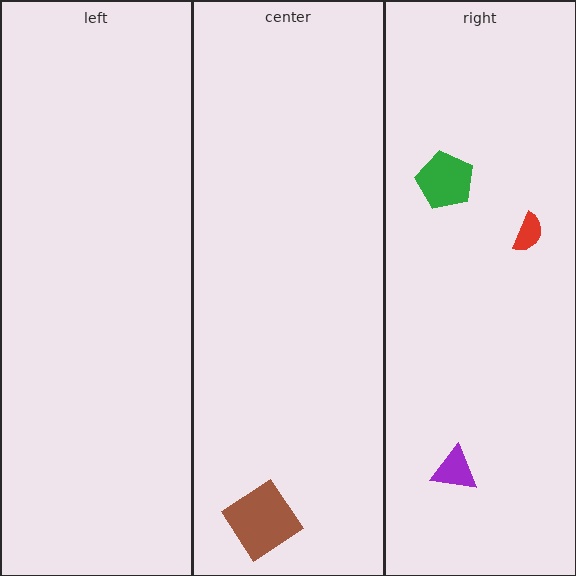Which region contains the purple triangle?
The right region.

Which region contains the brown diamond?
The center region.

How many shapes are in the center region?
1.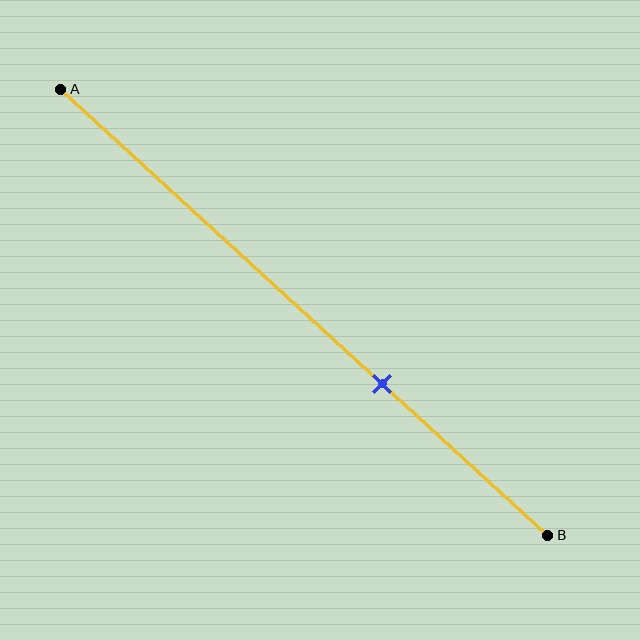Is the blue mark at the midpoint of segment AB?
No, the mark is at about 65% from A, not at the 50% midpoint.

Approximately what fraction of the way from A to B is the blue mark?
The blue mark is approximately 65% of the way from A to B.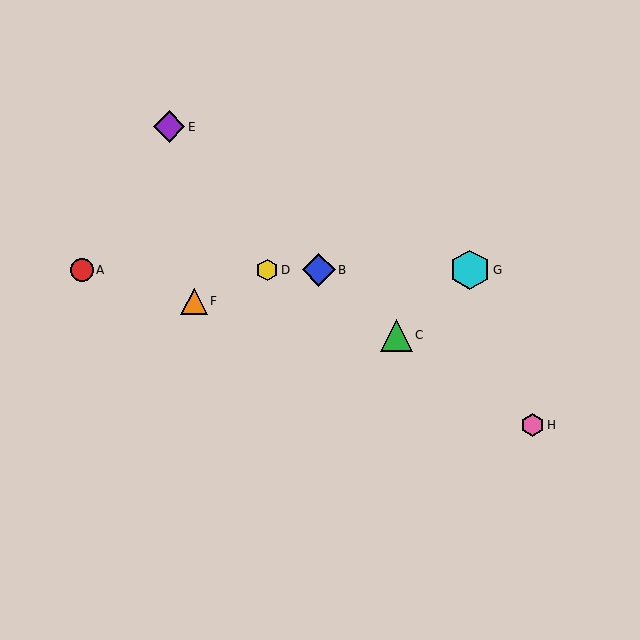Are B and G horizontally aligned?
Yes, both are at y≈270.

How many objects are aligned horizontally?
4 objects (A, B, D, G) are aligned horizontally.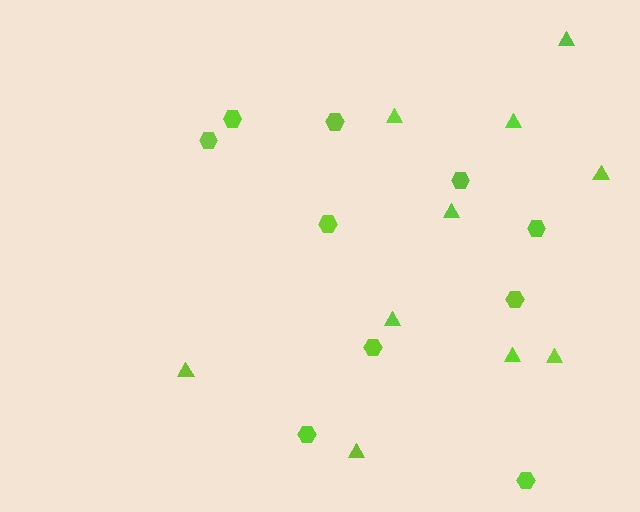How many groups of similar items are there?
There are 2 groups: one group of triangles (10) and one group of hexagons (10).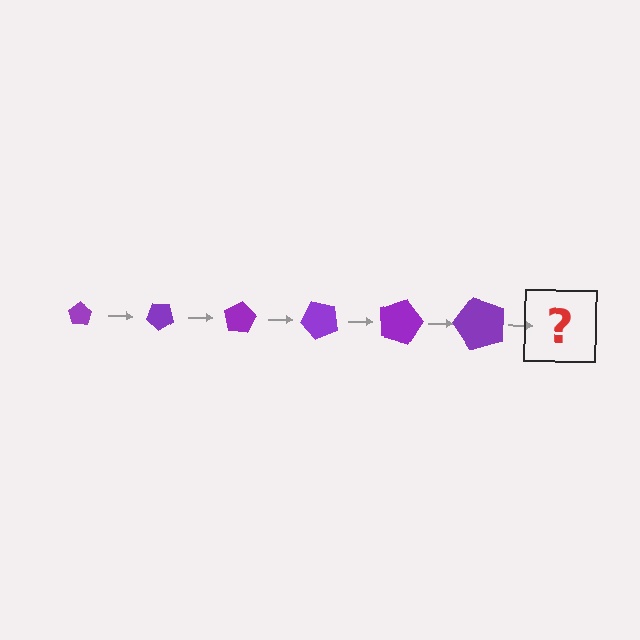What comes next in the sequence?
The next element should be a pentagon, larger than the previous one and rotated 240 degrees from the start.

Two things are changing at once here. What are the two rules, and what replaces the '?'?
The two rules are that the pentagon grows larger each step and it rotates 40 degrees each step. The '?' should be a pentagon, larger than the previous one and rotated 240 degrees from the start.